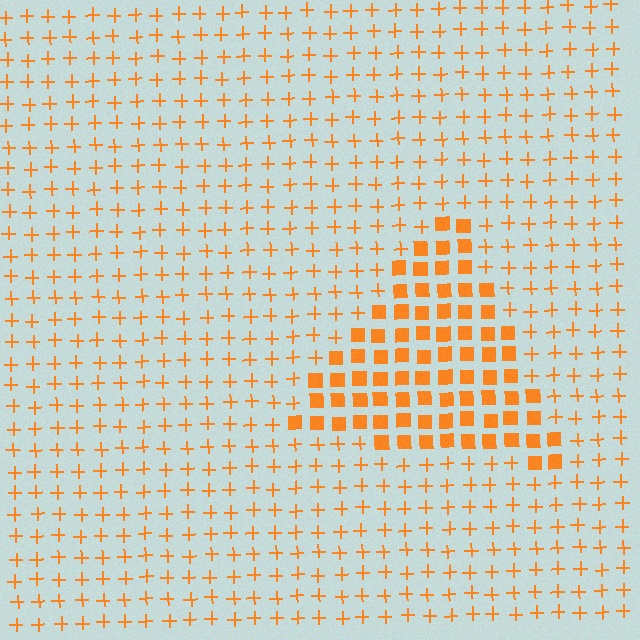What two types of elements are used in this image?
The image uses squares inside the triangle region and plus signs outside it.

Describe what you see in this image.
The image is filled with small orange elements arranged in a uniform grid. A triangle-shaped region contains squares, while the surrounding area contains plus signs. The boundary is defined purely by the change in element shape.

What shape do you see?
I see a triangle.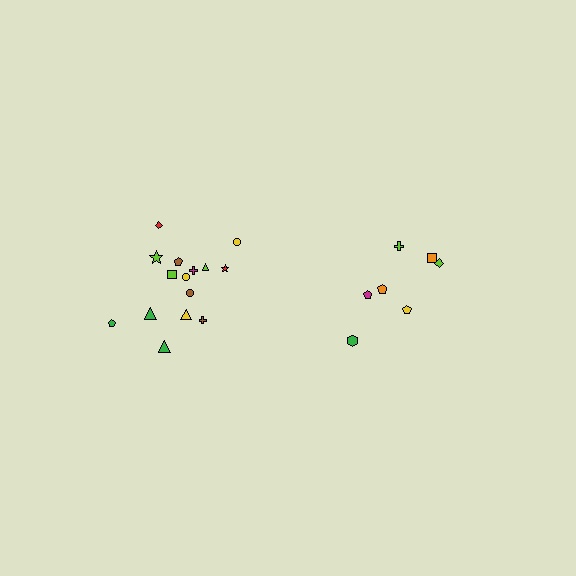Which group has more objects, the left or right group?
The left group.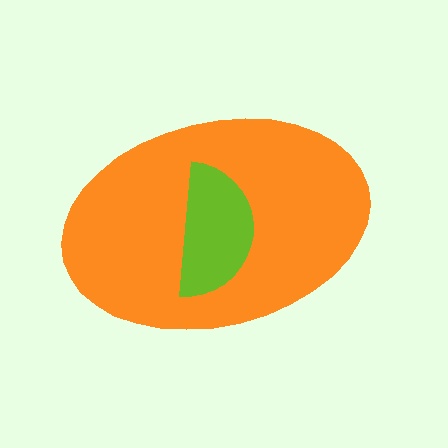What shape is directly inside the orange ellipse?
The lime semicircle.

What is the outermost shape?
The orange ellipse.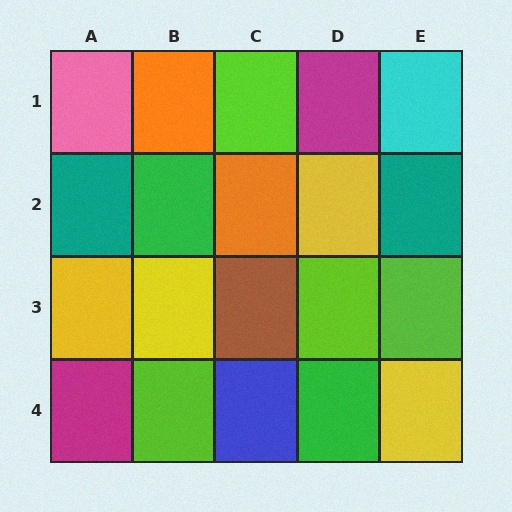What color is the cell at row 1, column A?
Pink.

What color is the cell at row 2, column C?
Orange.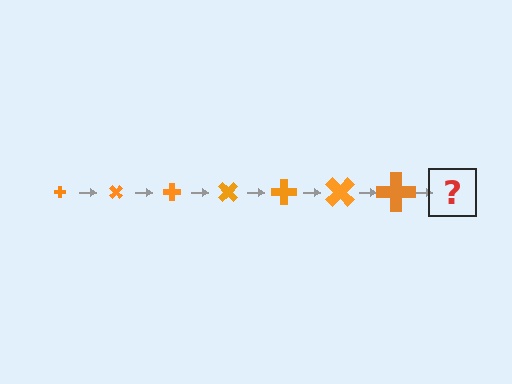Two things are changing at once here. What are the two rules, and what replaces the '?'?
The two rules are that the cross grows larger each step and it rotates 45 degrees each step. The '?' should be a cross, larger than the previous one and rotated 315 degrees from the start.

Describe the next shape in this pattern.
It should be a cross, larger than the previous one and rotated 315 degrees from the start.